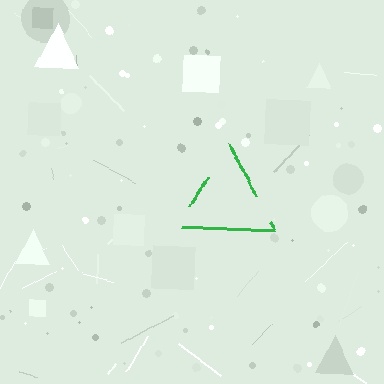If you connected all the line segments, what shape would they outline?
They would outline a triangle.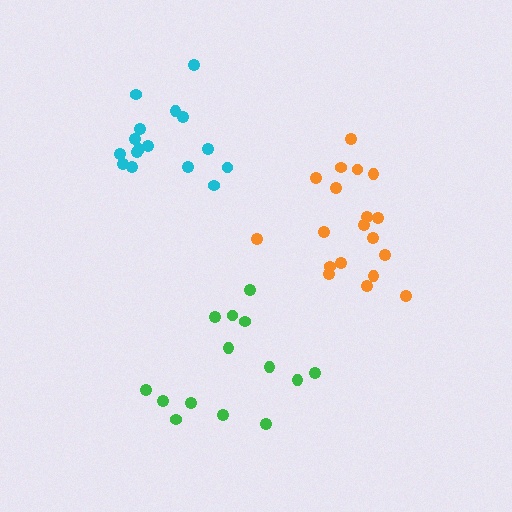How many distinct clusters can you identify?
There are 3 distinct clusters.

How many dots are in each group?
Group 1: 14 dots, Group 2: 16 dots, Group 3: 19 dots (49 total).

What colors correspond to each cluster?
The clusters are colored: green, cyan, orange.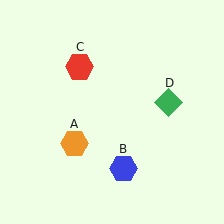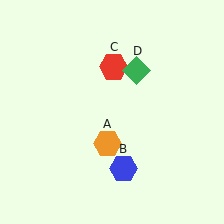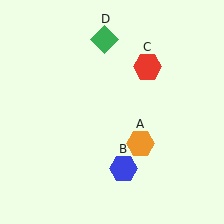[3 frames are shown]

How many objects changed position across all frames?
3 objects changed position: orange hexagon (object A), red hexagon (object C), green diamond (object D).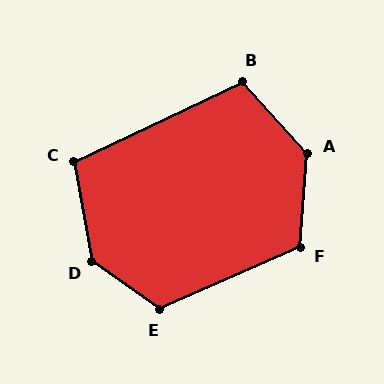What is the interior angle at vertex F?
Approximately 118 degrees (obtuse).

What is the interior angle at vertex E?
Approximately 121 degrees (obtuse).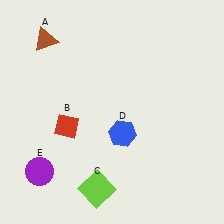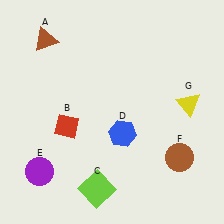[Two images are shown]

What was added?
A brown circle (F), a yellow triangle (G) were added in Image 2.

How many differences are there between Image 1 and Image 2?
There are 2 differences between the two images.